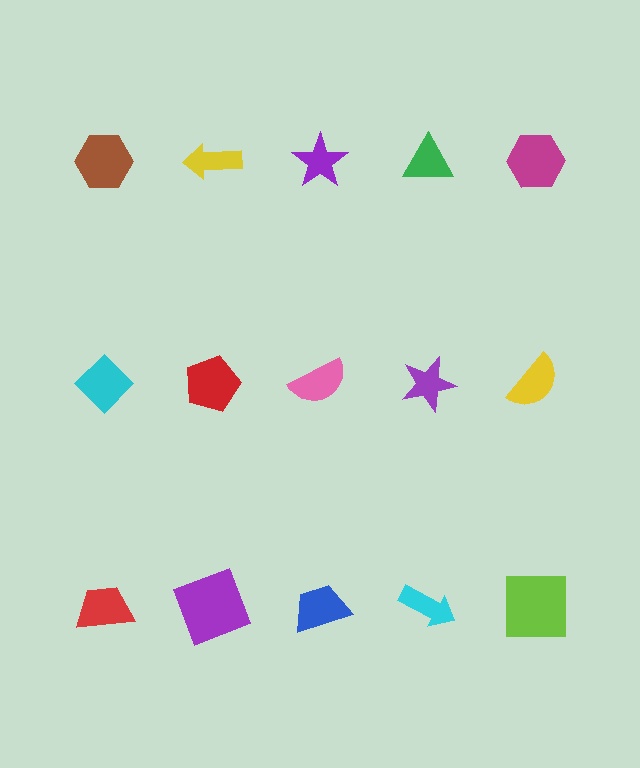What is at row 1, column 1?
A brown hexagon.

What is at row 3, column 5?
A lime square.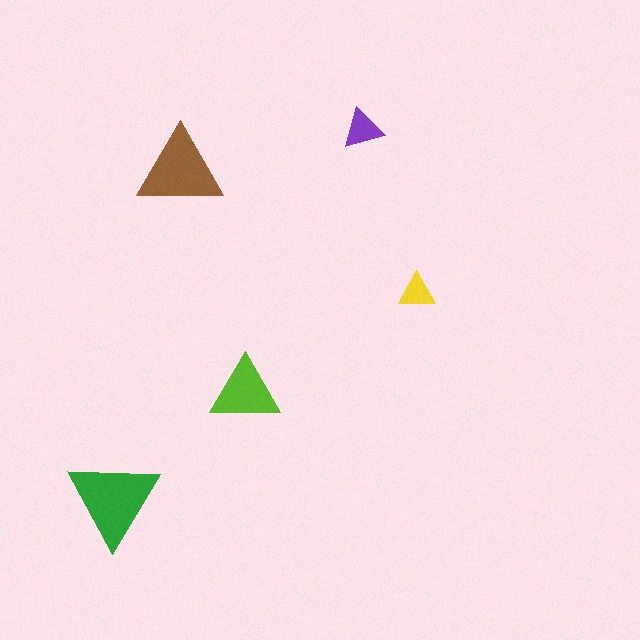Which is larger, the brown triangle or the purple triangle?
The brown one.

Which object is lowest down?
The green triangle is bottommost.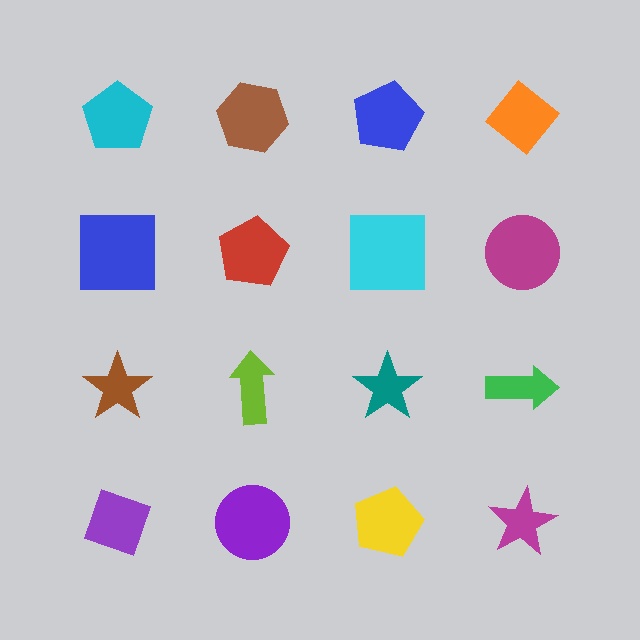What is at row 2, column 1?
A blue square.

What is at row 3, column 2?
A lime arrow.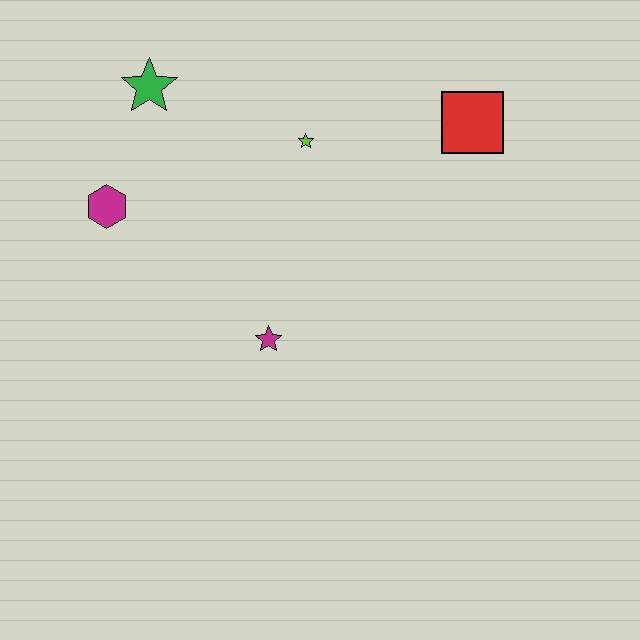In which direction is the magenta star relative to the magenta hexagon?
The magenta star is to the right of the magenta hexagon.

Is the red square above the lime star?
Yes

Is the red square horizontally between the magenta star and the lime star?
No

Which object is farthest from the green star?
The red square is farthest from the green star.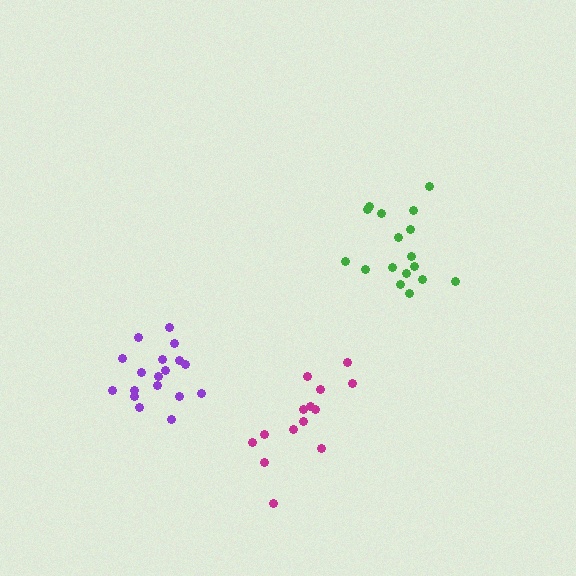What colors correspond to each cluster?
The clusters are colored: green, purple, magenta.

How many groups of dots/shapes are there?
There are 3 groups.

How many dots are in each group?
Group 1: 17 dots, Group 2: 18 dots, Group 3: 14 dots (49 total).